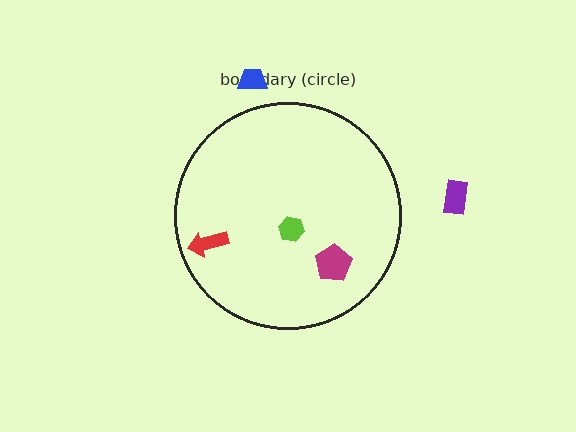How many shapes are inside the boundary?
3 inside, 2 outside.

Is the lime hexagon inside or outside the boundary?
Inside.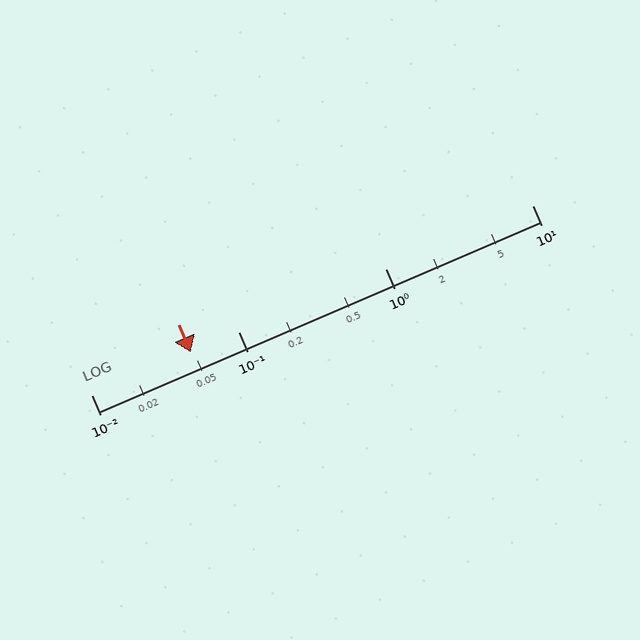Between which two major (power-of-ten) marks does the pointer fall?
The pointer is between 0.01 and 0.1.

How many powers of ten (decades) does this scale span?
The scale spans 3 decades, from 0.01 to 10.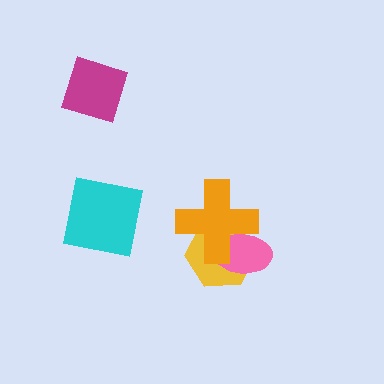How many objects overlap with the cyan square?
0 objects overlap with the cyan square.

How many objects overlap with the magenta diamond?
0 objects overlap with the magenta diamond.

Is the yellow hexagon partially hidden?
Yes, it is partially covered by another shape.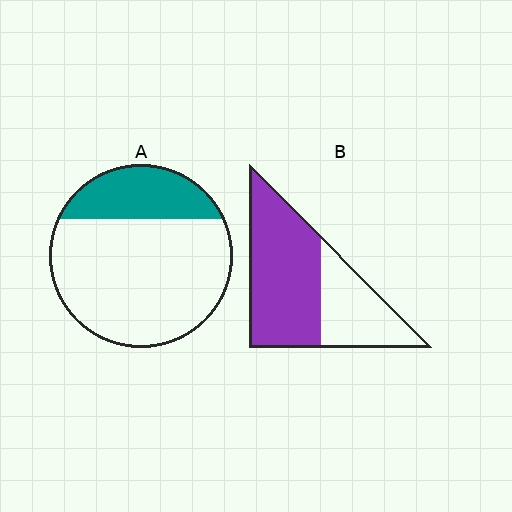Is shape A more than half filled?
No.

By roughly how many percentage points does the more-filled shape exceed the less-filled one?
By roughly 40 percentage points (B over A).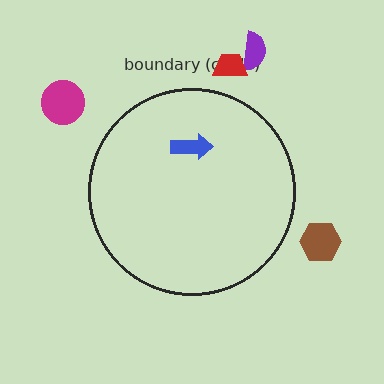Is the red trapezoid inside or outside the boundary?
Outside.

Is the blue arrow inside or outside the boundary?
Inside.